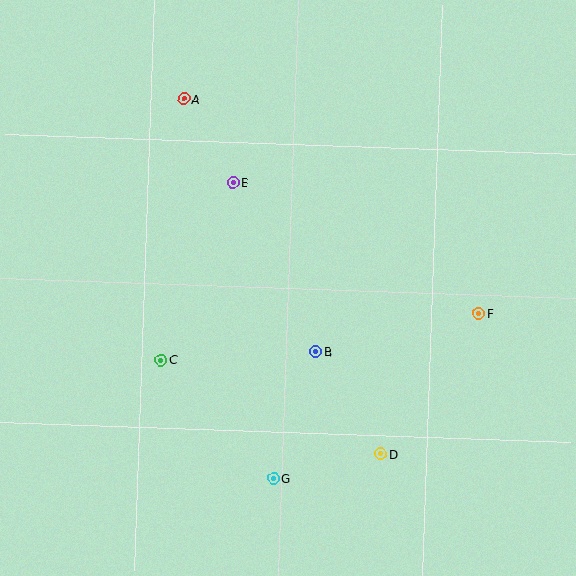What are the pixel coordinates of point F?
Point F is at (479, 313).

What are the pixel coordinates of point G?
Point G is at (274, 478).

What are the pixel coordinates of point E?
Point E is at (233, 183).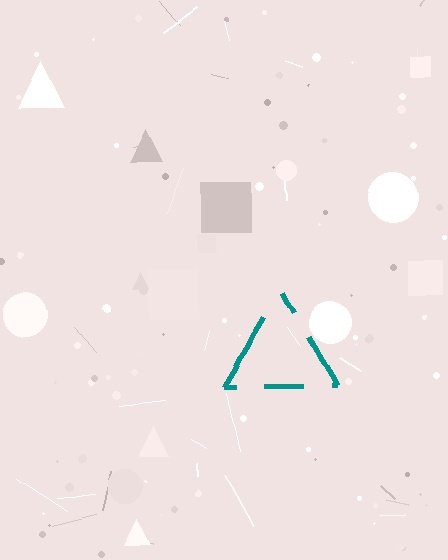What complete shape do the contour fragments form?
The contour fragments form a triangle.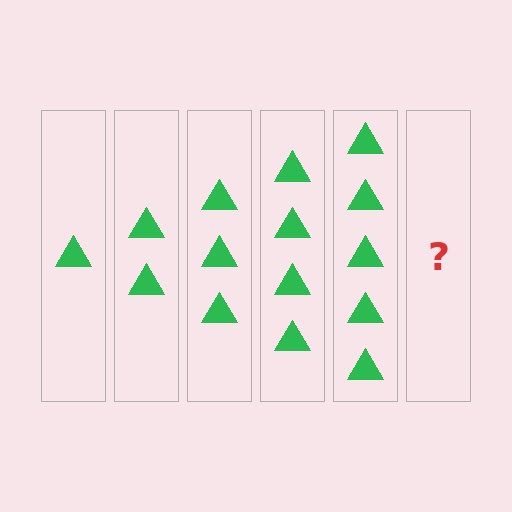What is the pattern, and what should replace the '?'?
The pattern is that each step adds one more triangle. The '?' should be 6 triangles.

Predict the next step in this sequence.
The next step is 6 triangles.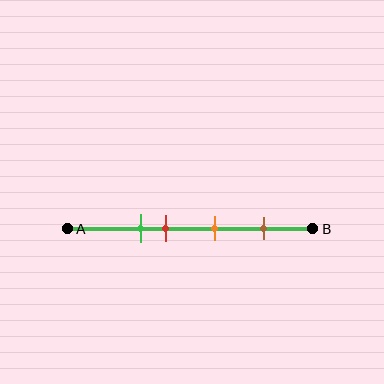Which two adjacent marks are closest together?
The green and red marks are the closest adjacent pair.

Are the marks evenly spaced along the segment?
No, the marks are not evenly spaced.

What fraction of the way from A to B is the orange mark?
The orange mark is approximately 60% (0.6) of the way from A to B.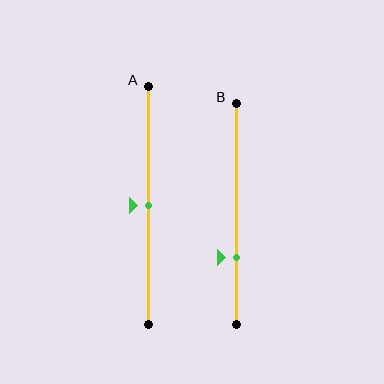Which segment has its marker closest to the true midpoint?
Segment A has its marker closest to the true midpoint.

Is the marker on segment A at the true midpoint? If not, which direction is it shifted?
Yes, the marker on segment A is at the true midpoint.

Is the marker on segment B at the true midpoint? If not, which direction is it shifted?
No, the marker on segment B is shifted downward by about 20% of the segment length.